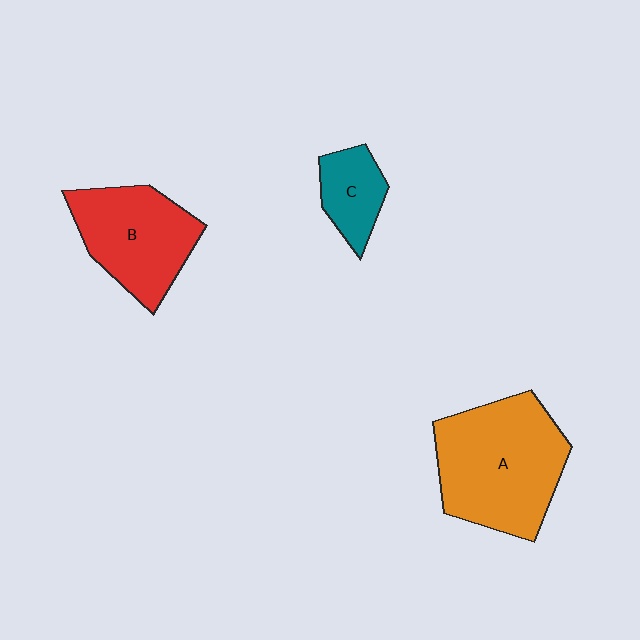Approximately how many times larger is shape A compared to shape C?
Approximately 2.9 times.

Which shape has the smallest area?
Shape C (teal).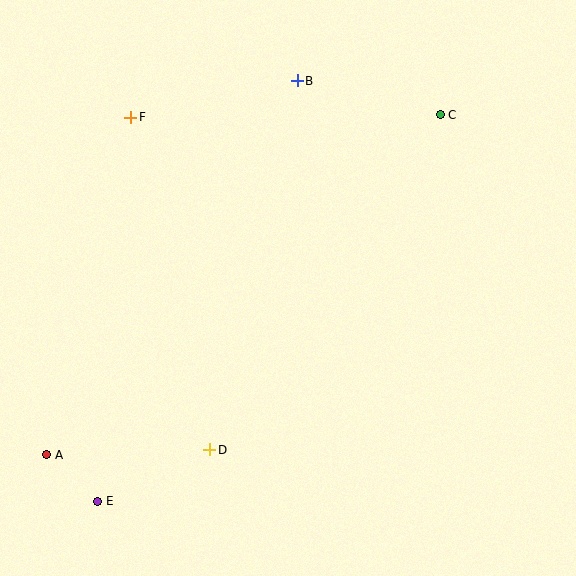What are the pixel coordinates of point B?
Point B is at (297, 81).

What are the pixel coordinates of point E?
Point E is at (98, 501).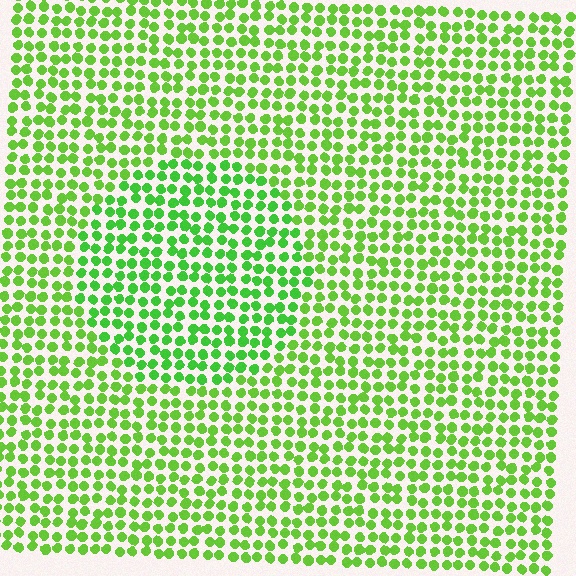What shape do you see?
I see a circle.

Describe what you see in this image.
The image is filled with small lime elements in a uniform arrangement. A circle-shaped region is visible where the elements are tinted to a slightly different hue, forming a subtle color boundary.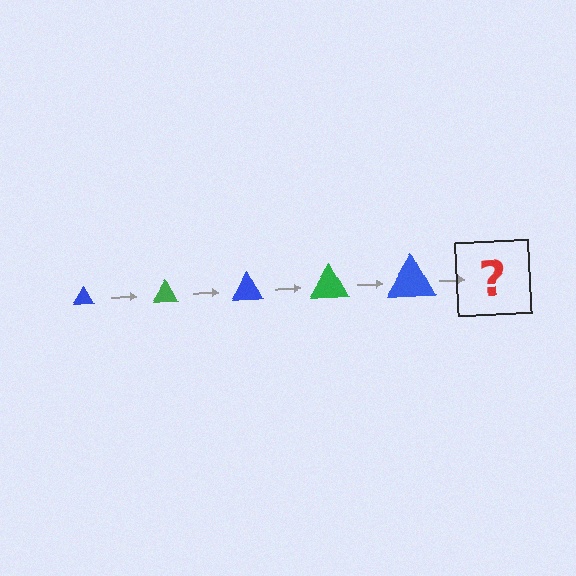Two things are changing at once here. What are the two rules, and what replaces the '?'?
The two rules are that the triangle grows larger each step and the color cycles through blue and green. The '?' should be a green triangle, larger than the previous one.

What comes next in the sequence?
The next element should be a green triangle, larger than the previous one.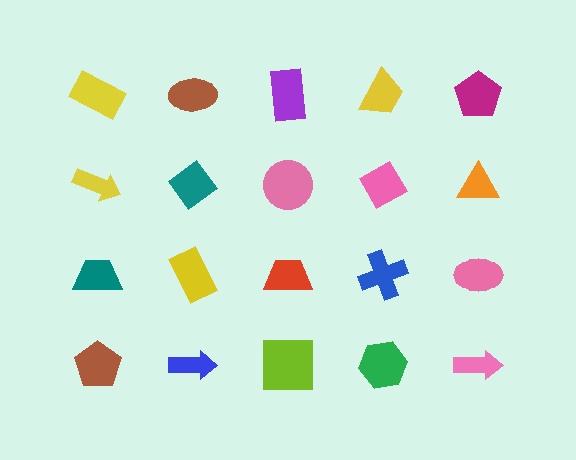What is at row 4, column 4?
A green hexagon.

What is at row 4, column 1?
A brown pentagon.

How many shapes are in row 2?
5 shapes.